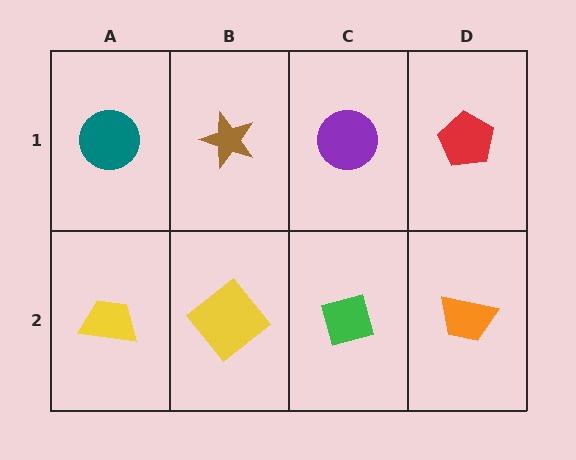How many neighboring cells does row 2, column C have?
3.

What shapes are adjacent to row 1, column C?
A green diamond (row 2, column C), a brown star (row 1, column B), a red pentagon (row 1, column D).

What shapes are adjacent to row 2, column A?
A teal circle (row 1, column A), a yellow diamond (row 2, column B).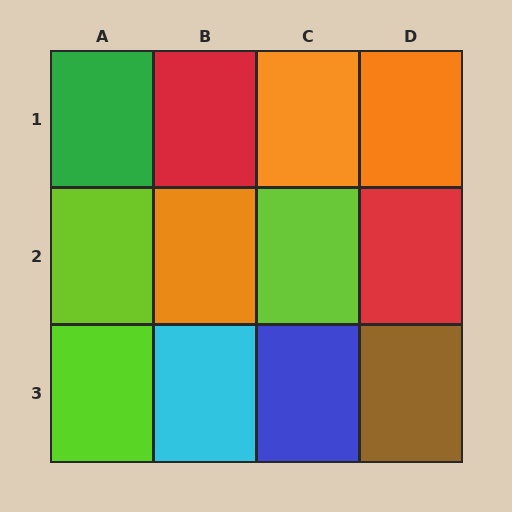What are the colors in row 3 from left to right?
Lime, cyan, blue, brown.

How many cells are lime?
3 cells are lime.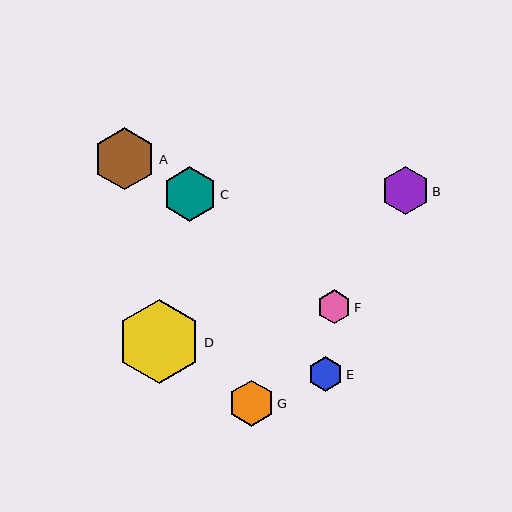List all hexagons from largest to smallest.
From largest to smallest: D, A, C, B, G, E, F.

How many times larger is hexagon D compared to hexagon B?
Hexagon D is approximately 1.7 times the size of hexagon B.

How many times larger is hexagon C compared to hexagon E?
Hexagon C is approximately 1.6 times the size of hexagon E.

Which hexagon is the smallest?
Hexagon F is the smallest with a size of approximately 34 pixels.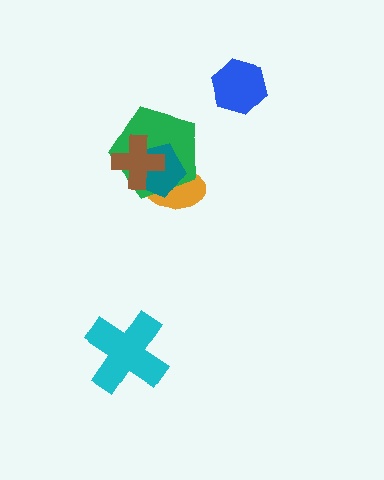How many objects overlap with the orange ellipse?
3 objects overlap with the orange ellipse.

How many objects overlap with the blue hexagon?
0 objects overlap with the blue hexagon.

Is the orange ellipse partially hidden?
Yes, it is partially covered by another shape.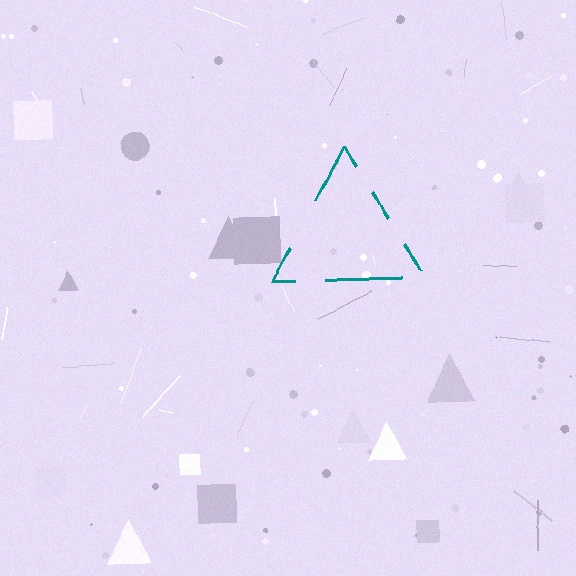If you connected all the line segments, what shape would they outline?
They would outline a triangle.